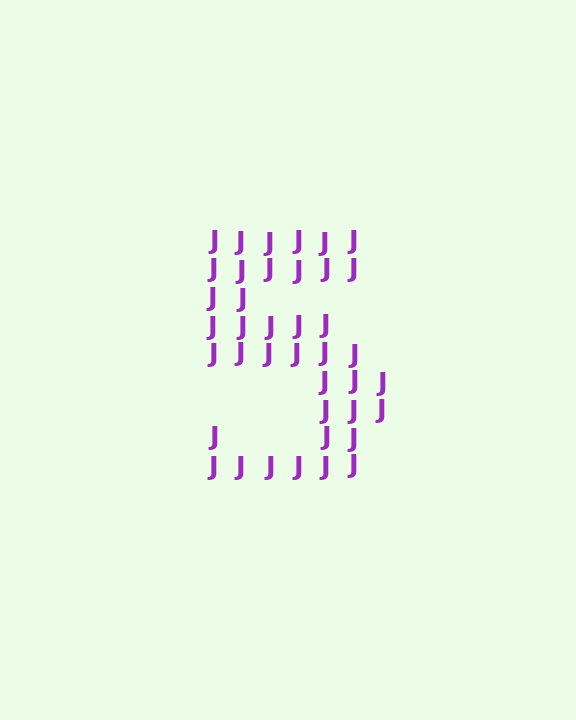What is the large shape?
The large shape is the digit 5.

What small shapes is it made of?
It is made of small letter J's.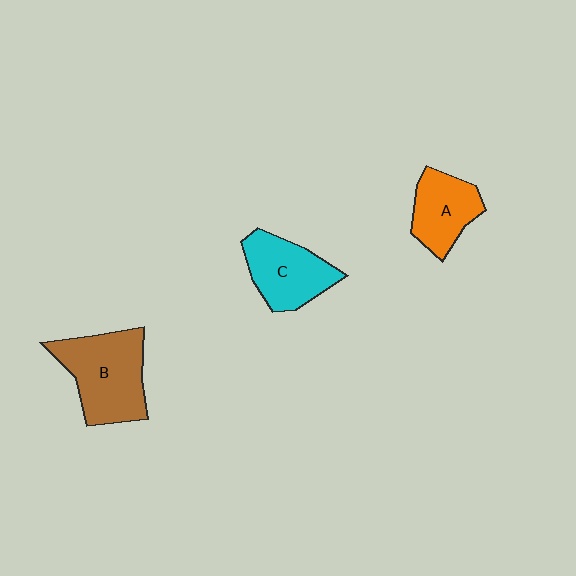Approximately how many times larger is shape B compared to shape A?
Approximately 1.5 times.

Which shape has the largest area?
Shape B (brown).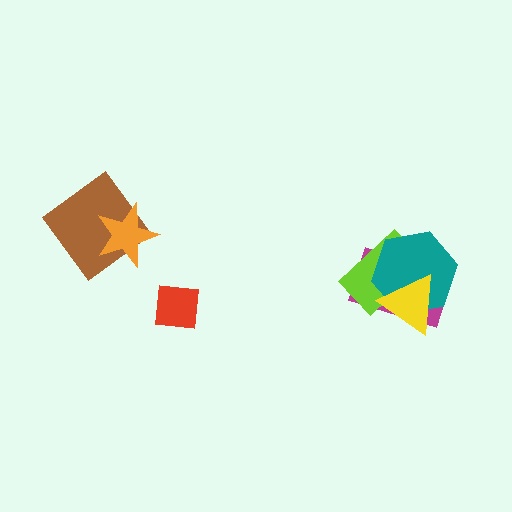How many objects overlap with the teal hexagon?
3 objects overlap with the teal hexagon.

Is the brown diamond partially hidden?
Yes, it is partially covered by another shape.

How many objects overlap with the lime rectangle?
3 objects overlap with the lime rectangle.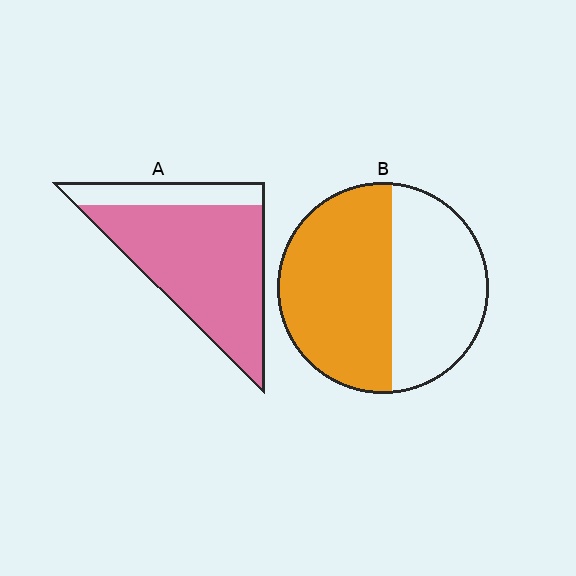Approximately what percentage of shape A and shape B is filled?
A is approximately 80% and B is approximately 55%.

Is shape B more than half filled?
Yes.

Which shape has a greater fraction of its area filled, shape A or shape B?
Shape A.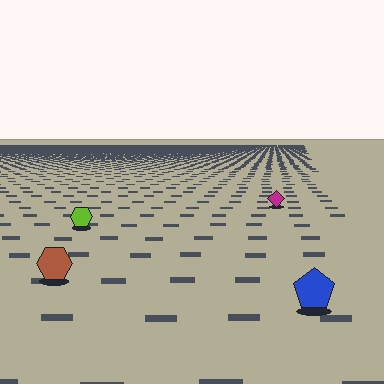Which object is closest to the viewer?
The blue pentagon is closest. The texture marks near it are larger and more spread out.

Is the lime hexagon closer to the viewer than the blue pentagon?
No. The blue pentagon is closer — you can tell from the texture gradient: the ground texture is coarser near it.